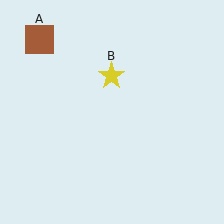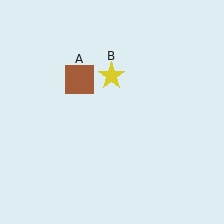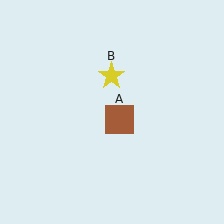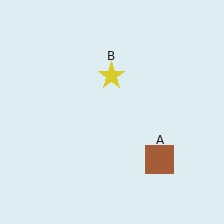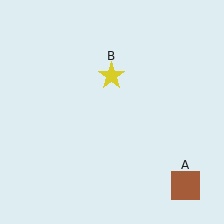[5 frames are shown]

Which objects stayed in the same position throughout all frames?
Yellow star (object B) remained stationary.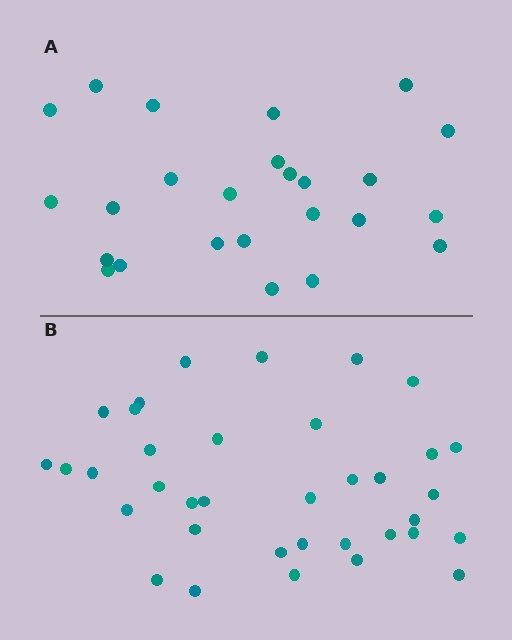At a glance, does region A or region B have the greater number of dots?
Region B (the bottom region) has more dots.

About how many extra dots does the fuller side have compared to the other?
Region B has roughly 12 or so more dots than region A.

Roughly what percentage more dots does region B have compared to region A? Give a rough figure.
About 45% more.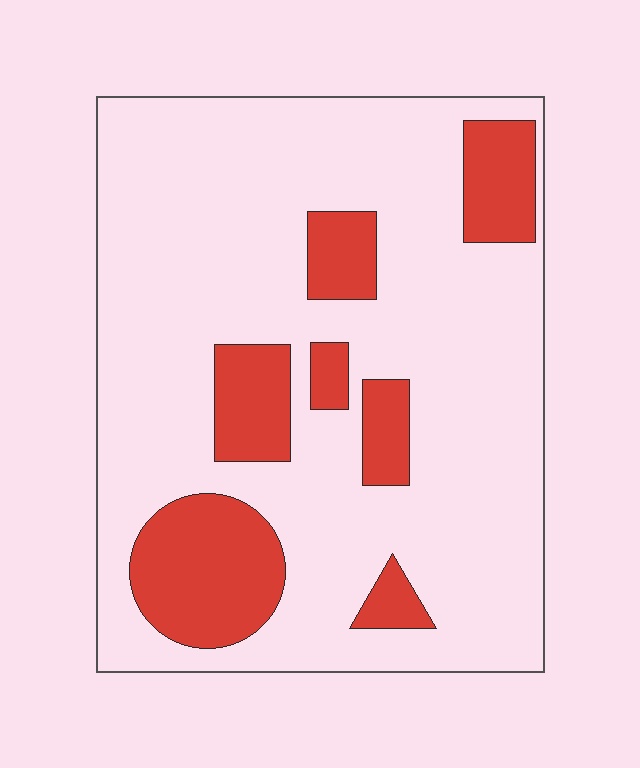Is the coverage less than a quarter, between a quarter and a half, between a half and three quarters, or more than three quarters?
Less than a quarter.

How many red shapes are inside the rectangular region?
7.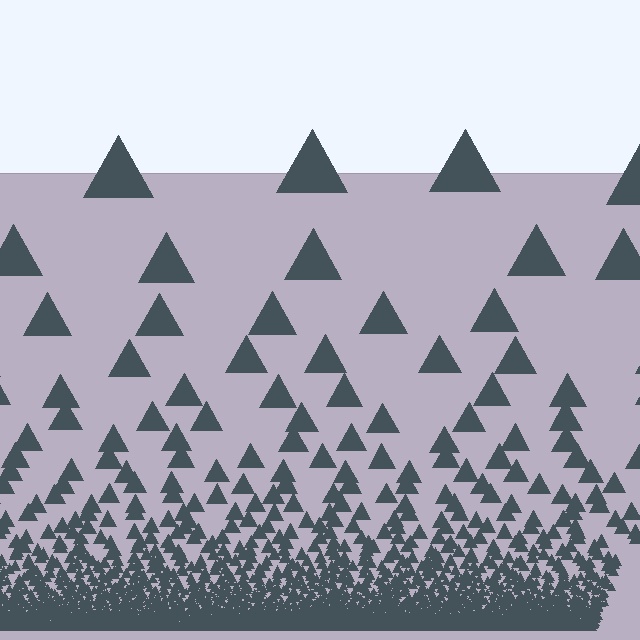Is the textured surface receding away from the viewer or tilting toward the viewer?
The surface appears to tilt toward the viewer. Texture elements get larger and sparser toward the top.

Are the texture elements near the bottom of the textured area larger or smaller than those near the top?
Smaller. The gradient is inverted — elements near the bottom are smaller and denser.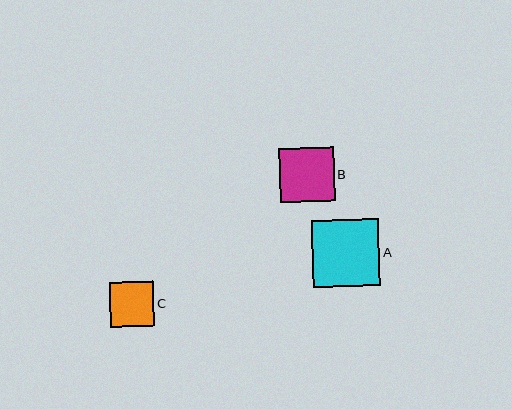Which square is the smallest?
Square C is the smallest with a size of approximately 44 pixels.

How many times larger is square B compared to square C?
Square B is approximately 1.2 times the size of square C.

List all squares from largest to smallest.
From largest to smallest: A, B, C.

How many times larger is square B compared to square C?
Square B is approximately 1.2 times the size of square C.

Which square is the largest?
Square A is the largest with a size of approximately 67 pixels.